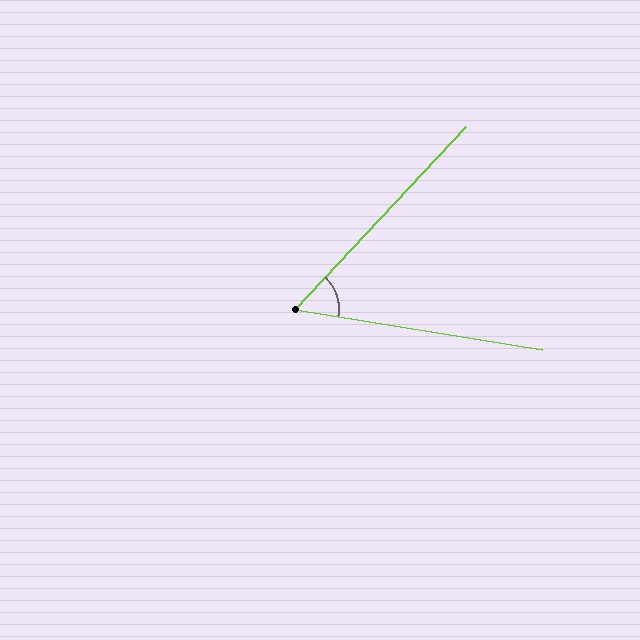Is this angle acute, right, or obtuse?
It is acute.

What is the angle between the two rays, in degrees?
Approximately 56 degrees.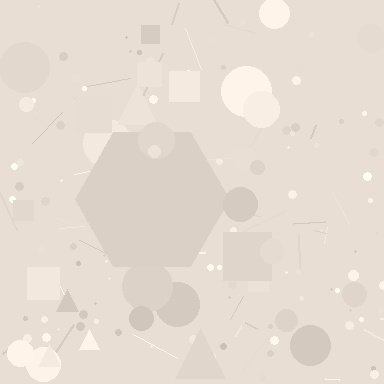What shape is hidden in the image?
A hexagon is hidden in the image.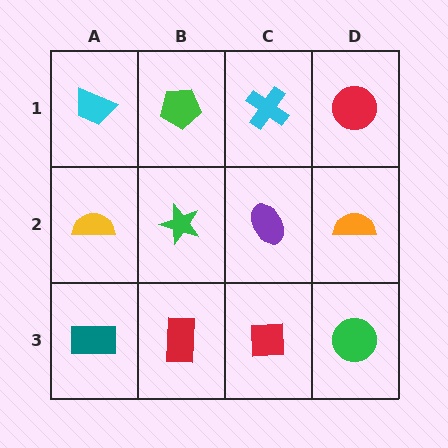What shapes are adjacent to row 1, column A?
A yellow semicircle (row 2, column A), a green pentagon (row 1, column B).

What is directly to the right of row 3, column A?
A red rectangle.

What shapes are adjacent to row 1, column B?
A green star (row 2, column B), a cyan trapezoid (row 1, column A), a cyan cross (row 1, column C).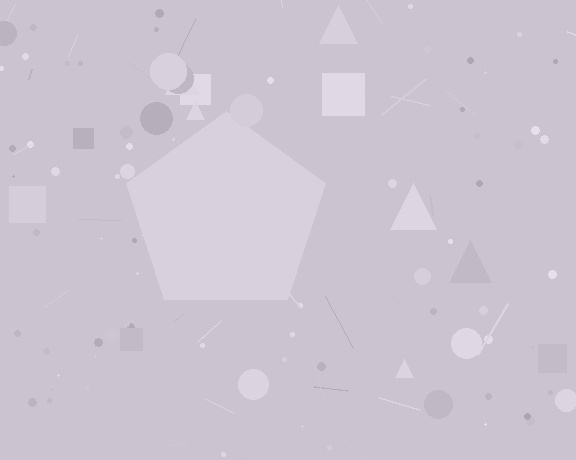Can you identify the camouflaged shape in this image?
The camouflaged shape is a pentagon.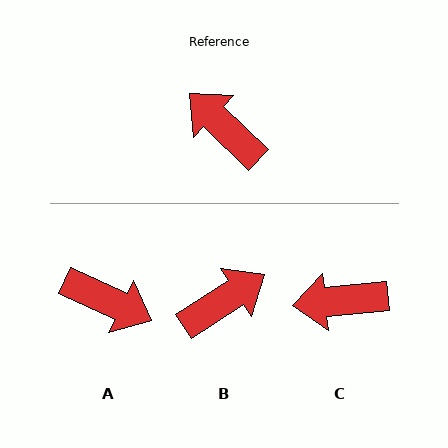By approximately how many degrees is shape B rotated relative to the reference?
Approximately 103 degrees clockwise.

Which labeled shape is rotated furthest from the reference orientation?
A, about 161 degrees away.